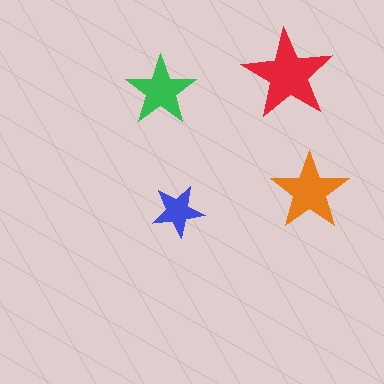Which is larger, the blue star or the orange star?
The orange one.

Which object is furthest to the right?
The orange star is rightmost.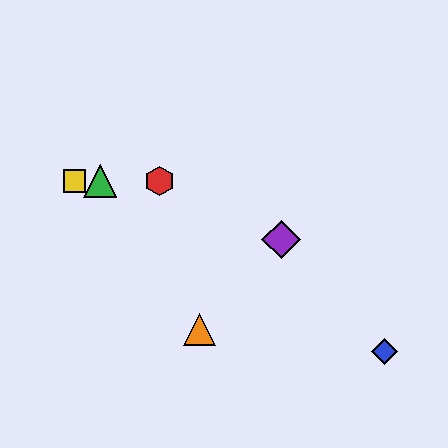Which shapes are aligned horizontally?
The red hexagon, the green triangle, the yellow square are aligned horizontally.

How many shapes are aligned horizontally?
3 shapes (the red hexagon, the green triangle, the yellow square) are aligned horizontally.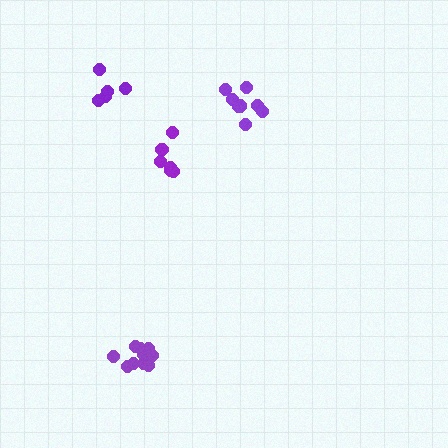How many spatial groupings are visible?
There are 4 spatial groupings.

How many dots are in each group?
Group 1: 11 dots, Group 2: 9 dots, Group 3: 6 dots, Group 4: 5 dots (31 total).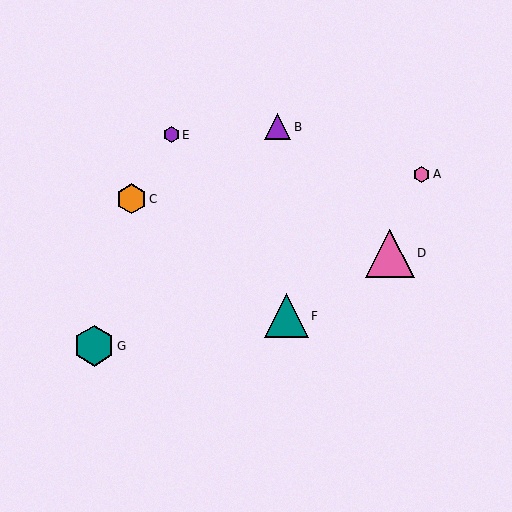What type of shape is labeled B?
Shape B is a purple triangle.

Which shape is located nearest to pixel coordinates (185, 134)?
The purple hexagon (labeled E) at (171, 135) is nearest to that location.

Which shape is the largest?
The pink triangle (labeled D) is the largest.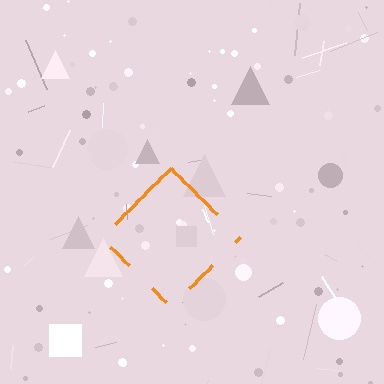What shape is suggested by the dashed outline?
The dashed outline suggests a diamond.